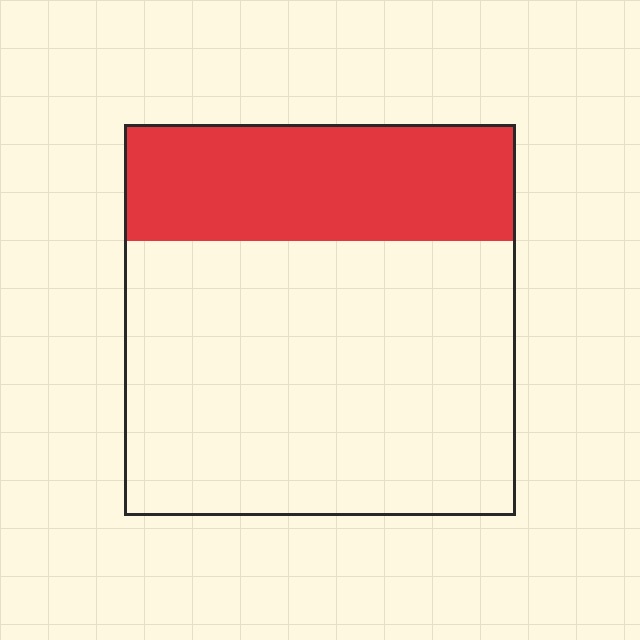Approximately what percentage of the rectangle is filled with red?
Approximately 30%.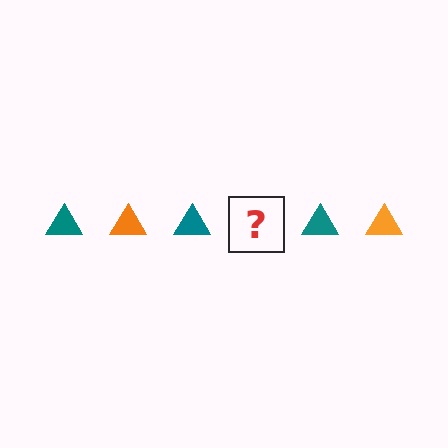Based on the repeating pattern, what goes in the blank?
The blank should be an orange triangle.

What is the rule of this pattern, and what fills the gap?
The rule is that the pattern cycles through teal, orange triangles. The gap should be filled with an orange triangle.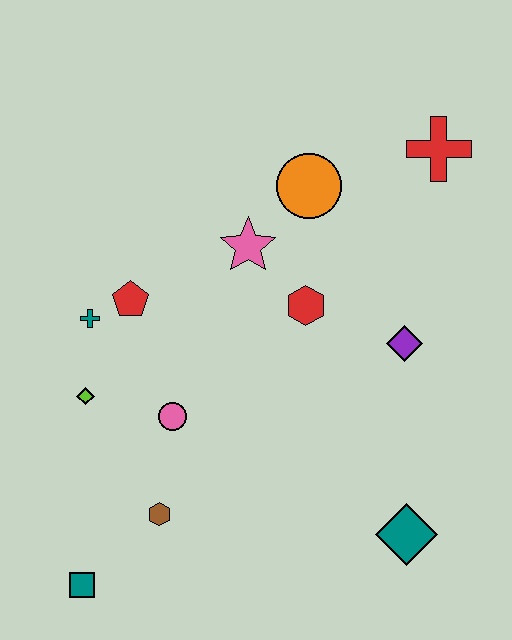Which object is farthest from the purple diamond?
The teal square is farthest from the purple diamond.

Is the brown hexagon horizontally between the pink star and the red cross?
No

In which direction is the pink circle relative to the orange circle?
The pink circle is below the orange circle.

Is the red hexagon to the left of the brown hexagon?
No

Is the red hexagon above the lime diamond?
Yes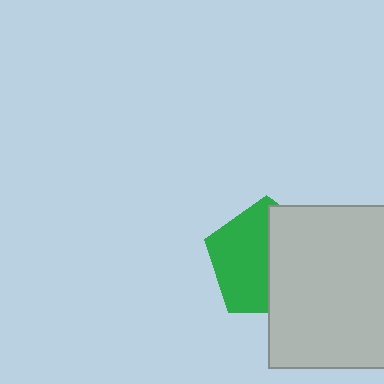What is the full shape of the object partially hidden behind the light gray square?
The partially hidden object is a green pentagon.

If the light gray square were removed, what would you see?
You would see the complete green pentagon.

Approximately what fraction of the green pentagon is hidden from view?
Roughly 48% of the green pentagon is hidden behind the light gray square.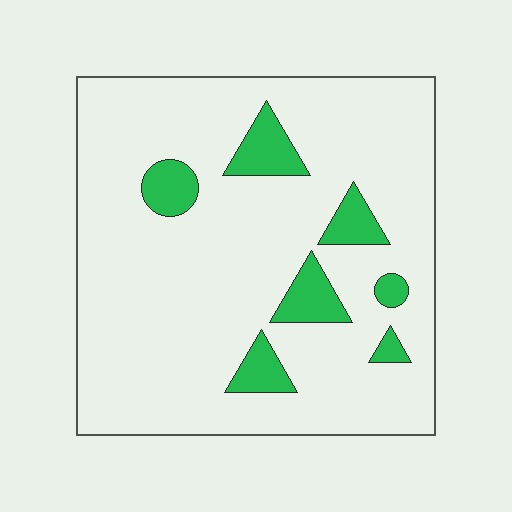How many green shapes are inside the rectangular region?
7.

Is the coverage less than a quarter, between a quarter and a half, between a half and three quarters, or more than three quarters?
Less than a quarter.